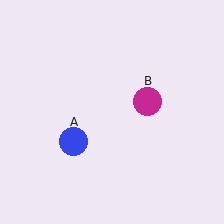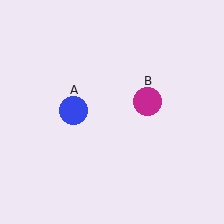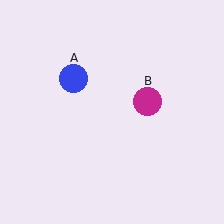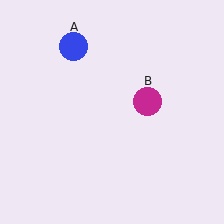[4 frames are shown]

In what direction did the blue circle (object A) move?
The blue circle (object A) moved up.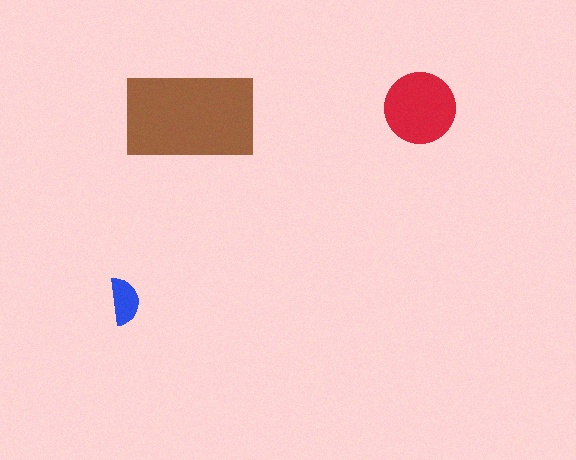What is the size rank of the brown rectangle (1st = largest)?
1st.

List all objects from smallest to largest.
The blue semicircle, the red circle, the brown rectangle.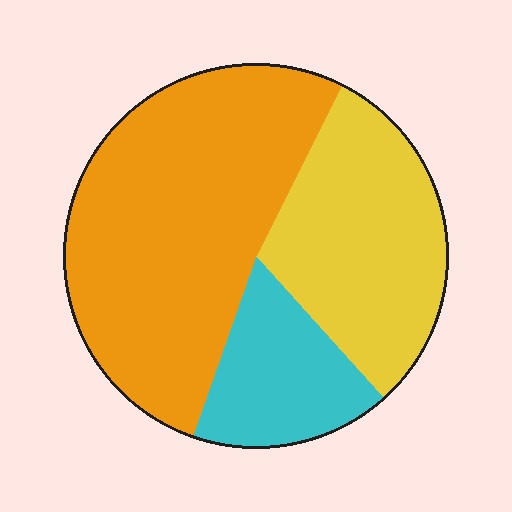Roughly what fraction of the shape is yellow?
Yellow takes up about one third (1/3) of the shape.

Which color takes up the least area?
Cyan, at roughly 15%.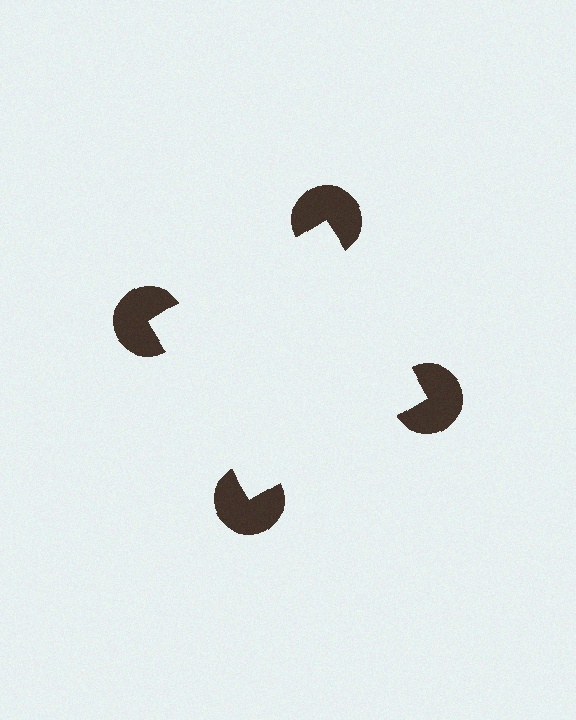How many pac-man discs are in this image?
There are 4 — one at each vertex of the illusory square.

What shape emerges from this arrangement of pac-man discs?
An illusory square — its edges are inferred from the aligned wedge cuts in the pac-man discs, not physically drawn.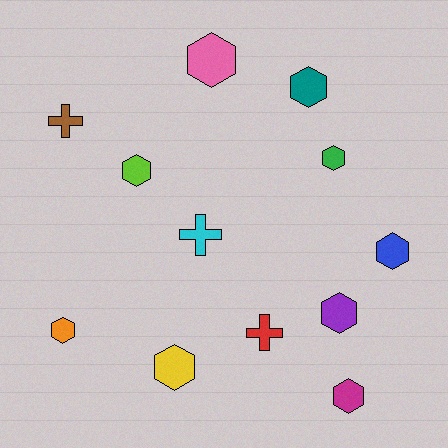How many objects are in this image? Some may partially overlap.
There are 12 objects.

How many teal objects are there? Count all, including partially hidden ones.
There is 1 teal object.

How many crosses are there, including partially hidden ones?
There are 3 crosses.